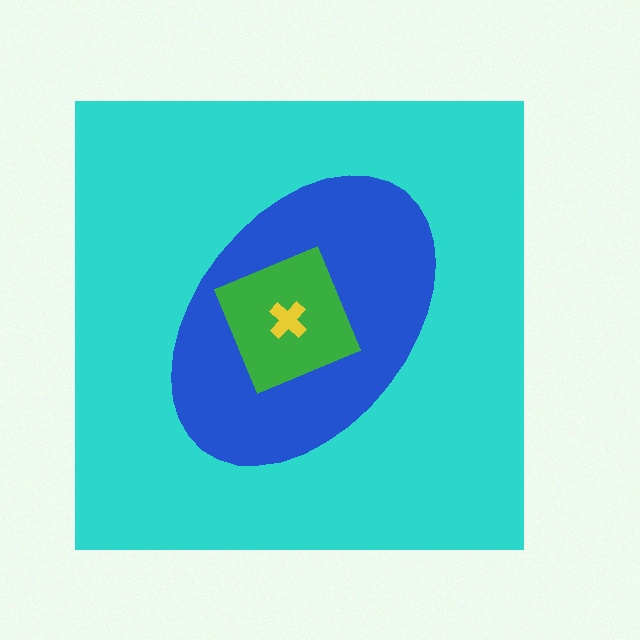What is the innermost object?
The yellow cross.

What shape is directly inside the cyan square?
The blue ellipse.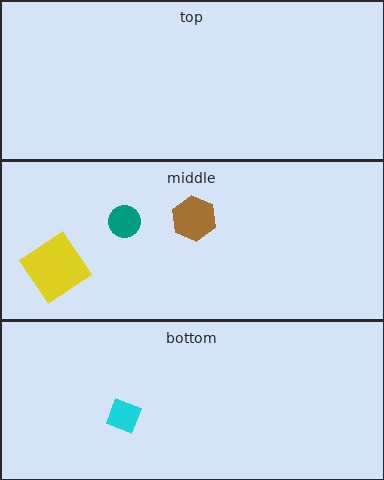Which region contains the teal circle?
The middle region.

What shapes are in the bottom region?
The cyan diamond.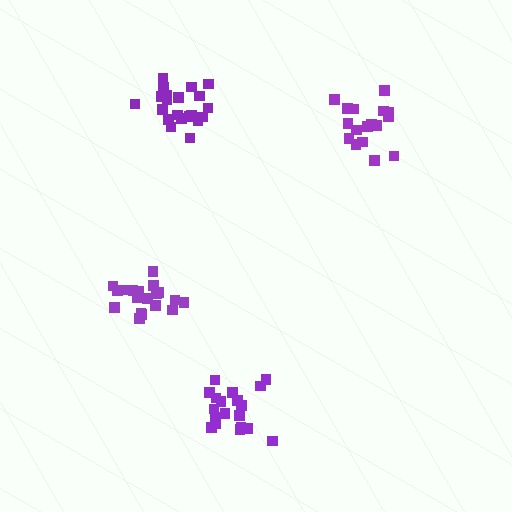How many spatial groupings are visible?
There are 4 spatial groupings.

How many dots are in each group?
Group 1: 20 dots, Group 2: 17 dots, Group 3: 19 dots, Group 4: 21 dots (77 total).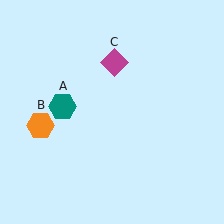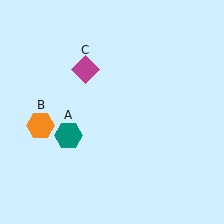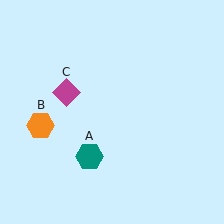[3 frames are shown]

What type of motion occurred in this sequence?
The teal hexagon (object A), magenta diamond (object C) rotated counterclockwise around the center of the scene.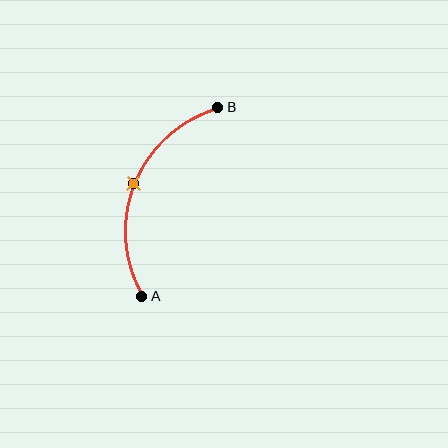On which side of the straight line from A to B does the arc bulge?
The arc bulges to the left of the straight line connecting A and B.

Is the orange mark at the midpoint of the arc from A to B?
Yes. The orange mark lies on the arc at equal arc-length from both A and B — it is the arc midpoint.